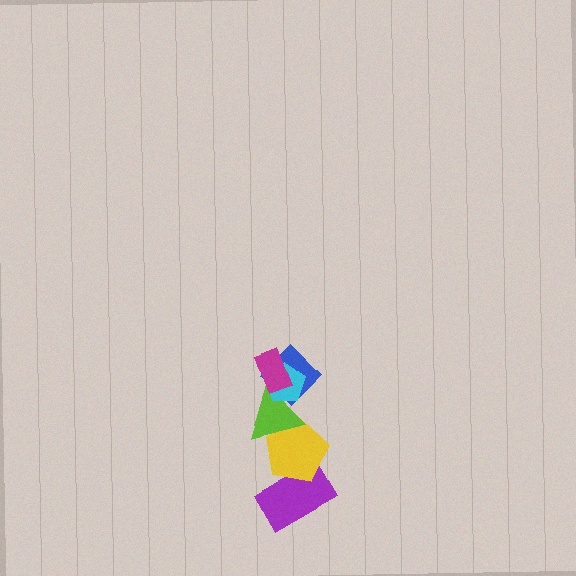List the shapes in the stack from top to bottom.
From top to bottom: the magenta rectangle, the cyan pentagon, the blue diamond, the lime triangle, the yellow pentagon, the purple rectangle.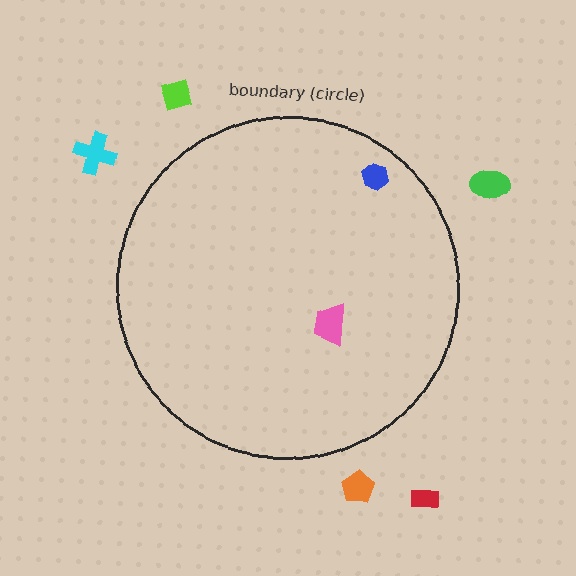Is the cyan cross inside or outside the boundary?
Outside.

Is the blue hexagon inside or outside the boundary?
Inside.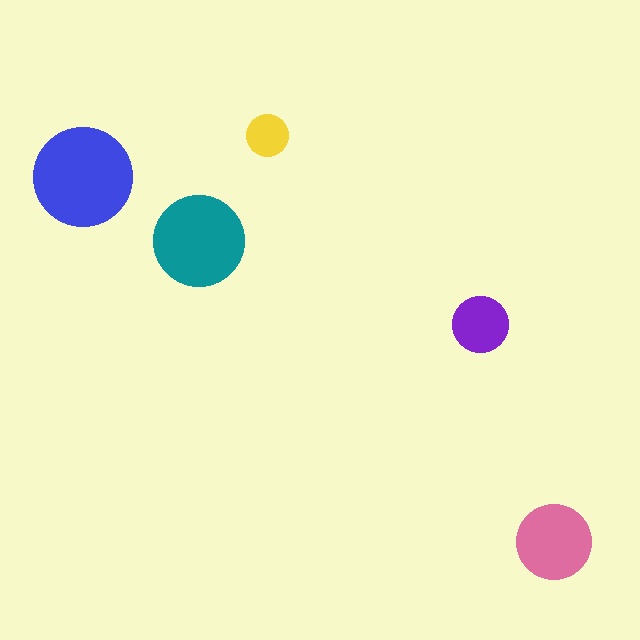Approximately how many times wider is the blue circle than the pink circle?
About 1.5 times wider.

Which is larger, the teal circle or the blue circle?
The blue one.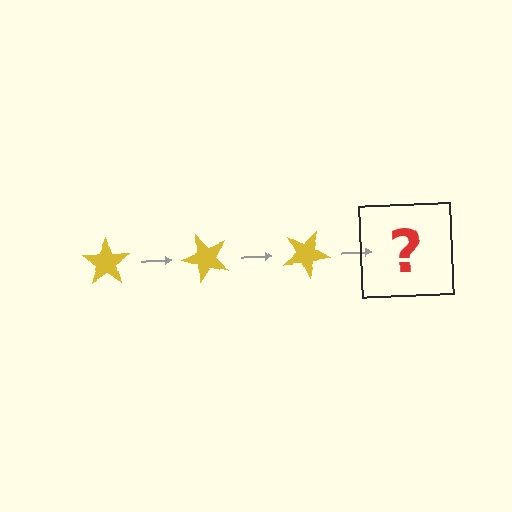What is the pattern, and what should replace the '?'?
The pattern is that the star rotates 50 degrees each step. The '?' should be a yellow star rotated 150 degrees.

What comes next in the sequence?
The next element should be a yellow star rotated 150 degrees.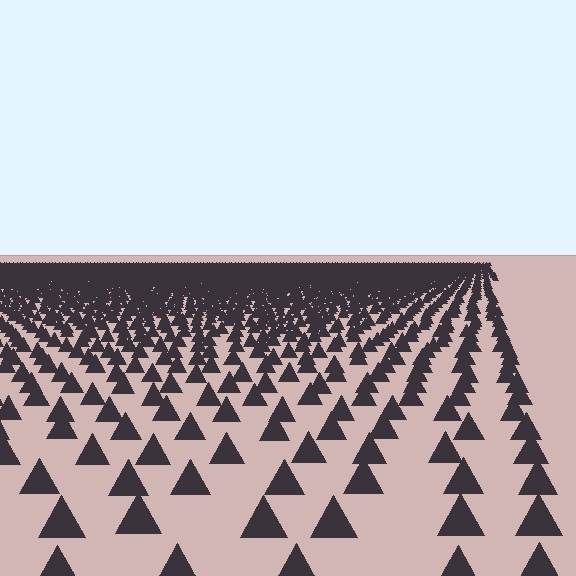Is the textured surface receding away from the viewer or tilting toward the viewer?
The surface is receding away from the viewer. Texture elements get smaller and denser toward the top.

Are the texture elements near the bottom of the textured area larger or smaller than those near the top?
Larger. Near the bottom, elements are closer to the viewer and appear at a bigger on-screen size.